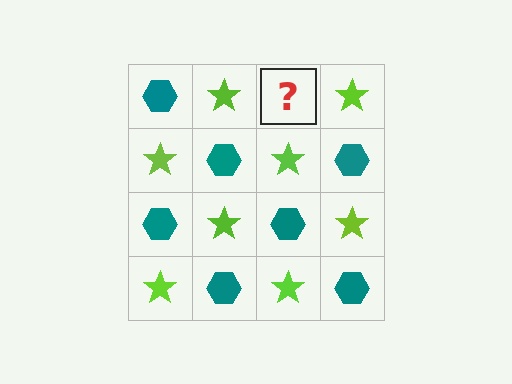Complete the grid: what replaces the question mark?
The question mark should be replaced with a teal hexagon.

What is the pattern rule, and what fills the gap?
The rule is that it alternates teal hexagon and lime star in a checkerboard pattern. The gap should be filled with a teal hexagon.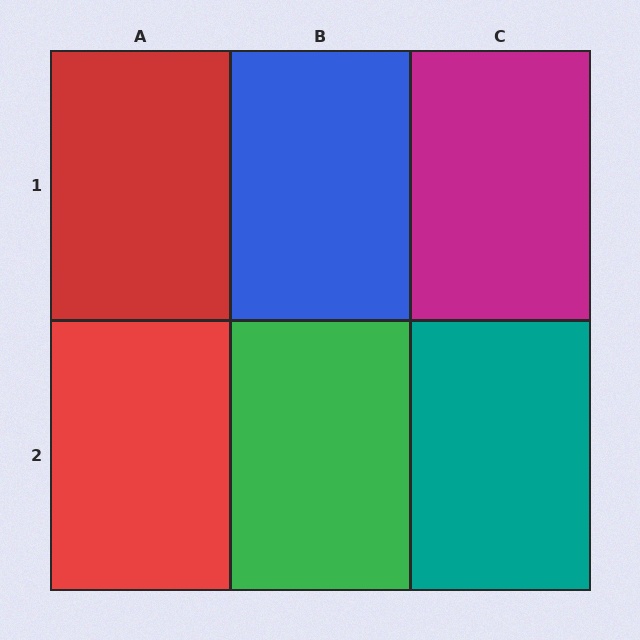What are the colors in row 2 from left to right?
Red, green, teal.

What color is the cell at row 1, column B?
Blue.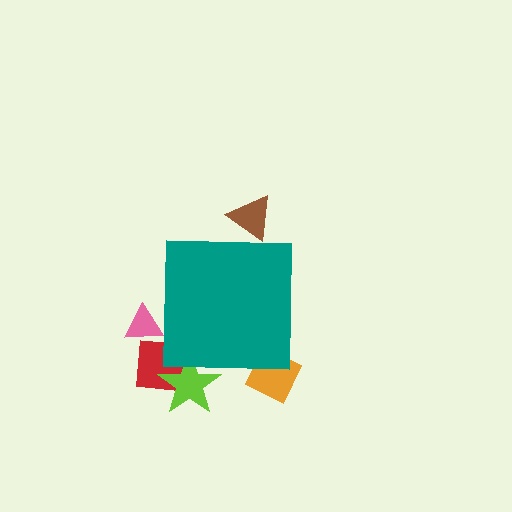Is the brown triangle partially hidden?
Yes, the brown triangle is partially hidden behind the teal square.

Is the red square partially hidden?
Yes, the red square is partially hidden behind the teal square.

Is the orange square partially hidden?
Yes, the orange square is partially hidden behind the teal square.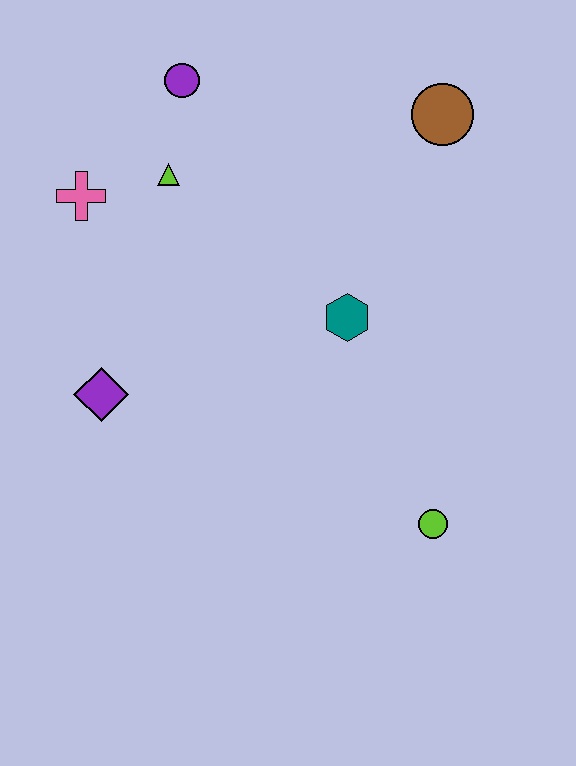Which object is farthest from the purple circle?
The lime circle is farthest from the purple circle.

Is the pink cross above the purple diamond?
Yes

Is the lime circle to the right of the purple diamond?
Yes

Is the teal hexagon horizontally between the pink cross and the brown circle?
Yes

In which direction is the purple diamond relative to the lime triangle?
The purple diamond is below the lime triangle.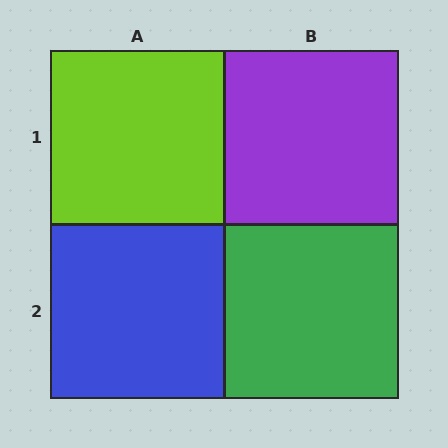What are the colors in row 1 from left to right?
Lime, purple.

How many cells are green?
1 cell is green.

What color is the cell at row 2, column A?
Blue.